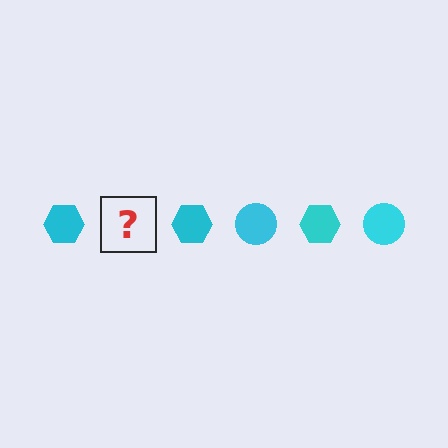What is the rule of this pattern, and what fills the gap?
The rule is that the pattern cycles through hexagon, circle shapes in cyan. The gap should be filled with a cyan circle.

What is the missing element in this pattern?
The missing element is a cyan circle.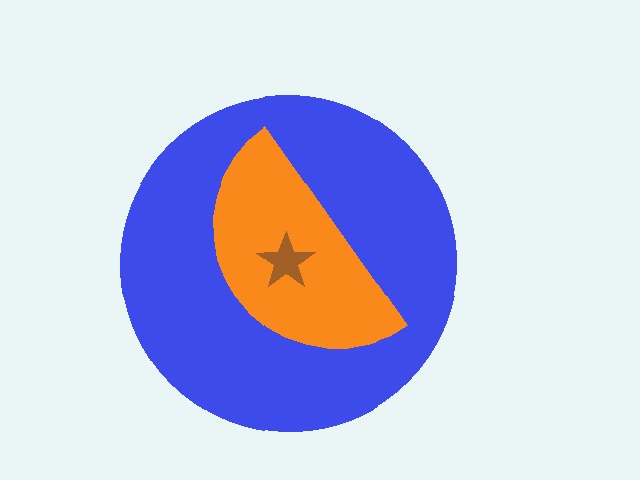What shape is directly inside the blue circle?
The orange semicircle.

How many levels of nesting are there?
3.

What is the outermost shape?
The blue circle.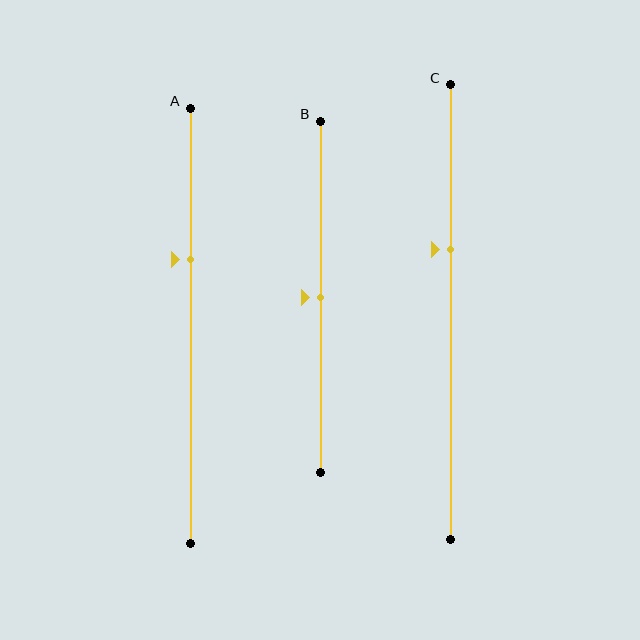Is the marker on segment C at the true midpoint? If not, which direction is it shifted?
No, the marker on segment C is shifted upward by about 14% of the segment length.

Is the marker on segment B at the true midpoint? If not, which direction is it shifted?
Yes, the marker on segment B is at the true midpoint.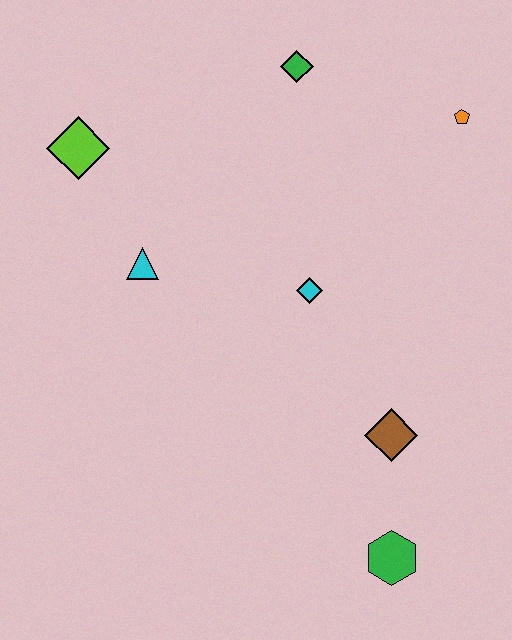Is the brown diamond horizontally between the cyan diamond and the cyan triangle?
No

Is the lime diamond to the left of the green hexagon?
Yes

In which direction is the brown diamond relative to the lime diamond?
The brown diamond is to the right of the lime diamond.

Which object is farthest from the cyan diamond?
The green hexagon is farthest from the cyan diamond.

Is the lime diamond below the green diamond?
Yes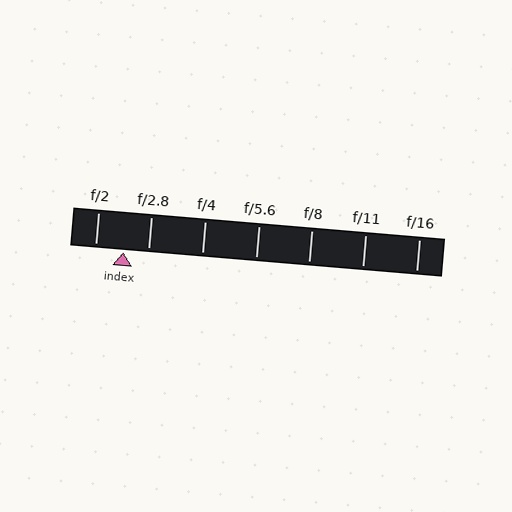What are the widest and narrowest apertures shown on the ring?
The widest aperture shown is f/2 and the narrowest is f/16.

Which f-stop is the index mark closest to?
The index mark is closest to f/2.8.